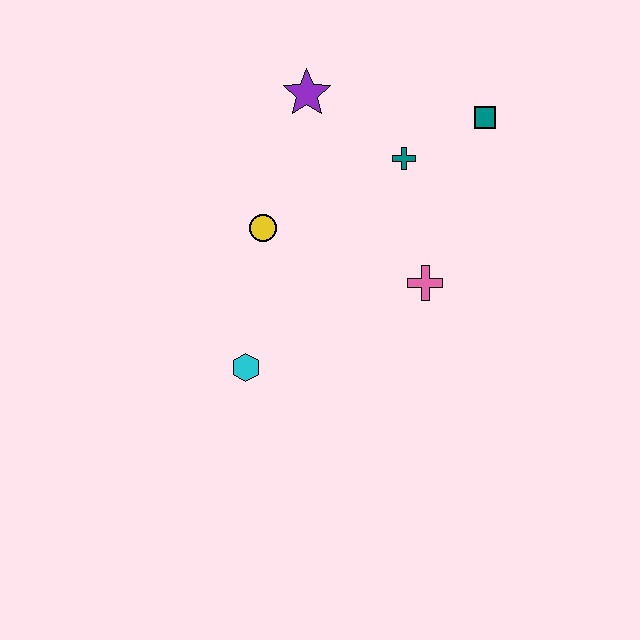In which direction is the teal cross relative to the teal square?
The teal cross is to the left of the teal square.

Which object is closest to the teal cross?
The teal square is closest to the teal cross.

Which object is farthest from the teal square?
The cyan hexagon is farthest from the teal square.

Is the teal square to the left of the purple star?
No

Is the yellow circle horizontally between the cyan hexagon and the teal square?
Yes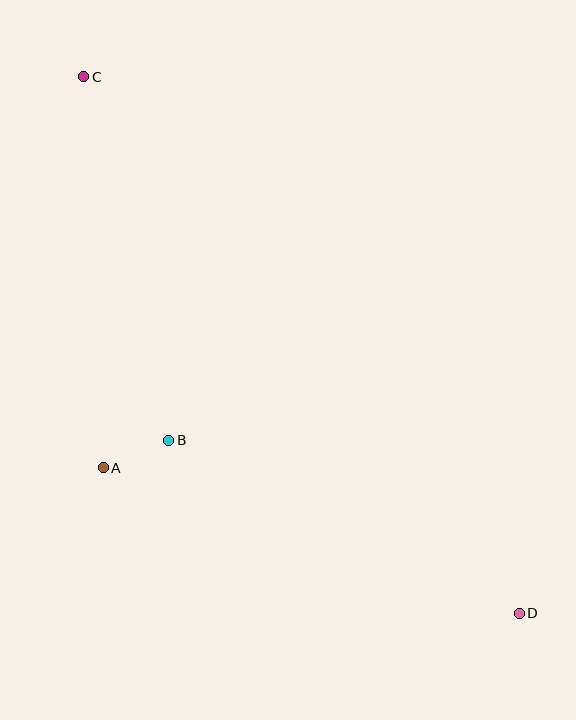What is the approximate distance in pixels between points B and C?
The distance between B and C is approximately 373 pixels.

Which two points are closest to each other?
Points A and B are closest to each other.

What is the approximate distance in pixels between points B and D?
The distance between B and D is approximately 391 pixels.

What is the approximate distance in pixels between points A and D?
The distance between A and D is approximately 441 pixels.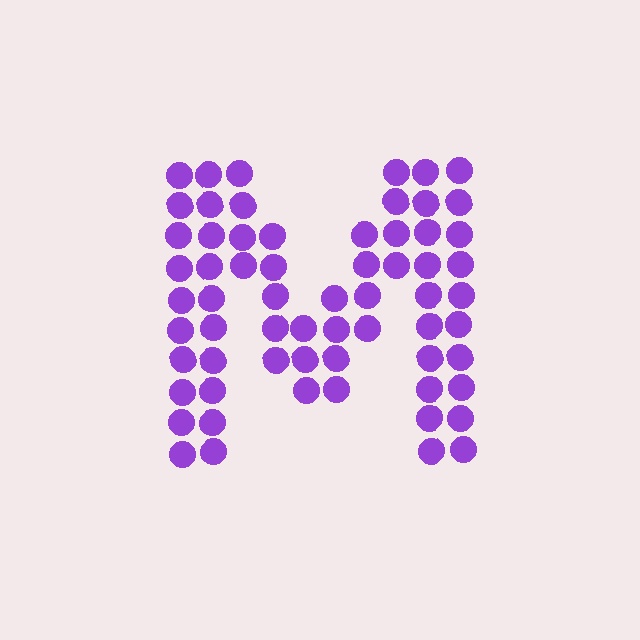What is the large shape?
The large shape is the letter M.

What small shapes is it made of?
It is made of small circles.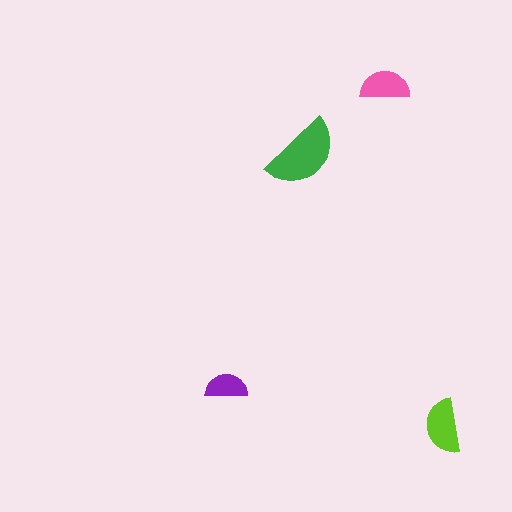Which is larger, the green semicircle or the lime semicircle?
The green one.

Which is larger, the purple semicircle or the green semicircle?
The green one.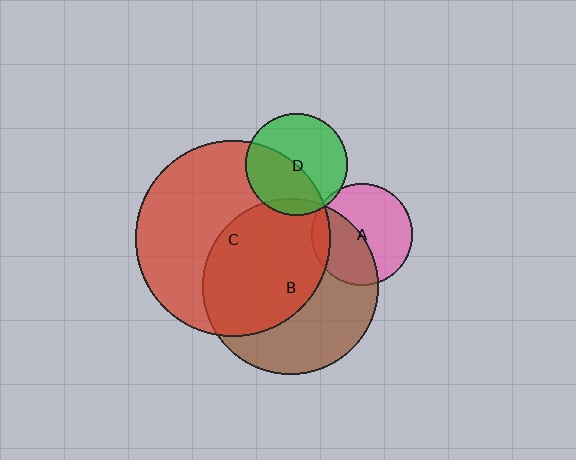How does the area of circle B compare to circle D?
Approximately 3.0 times.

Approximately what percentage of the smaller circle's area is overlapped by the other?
Approximately 55%.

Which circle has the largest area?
Circle C (red).